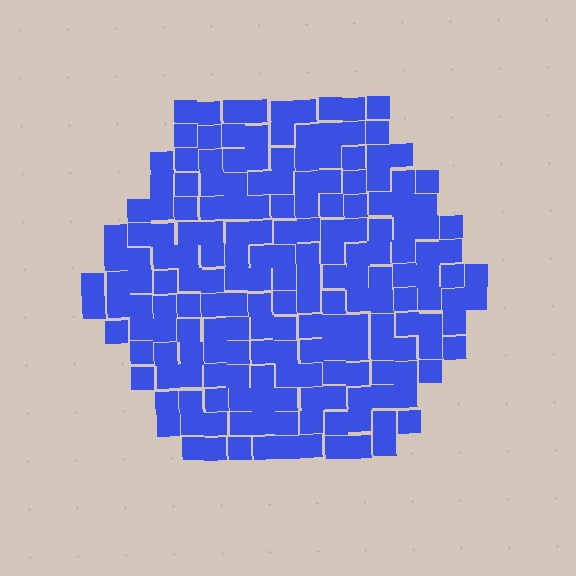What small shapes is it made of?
It is made of small squares.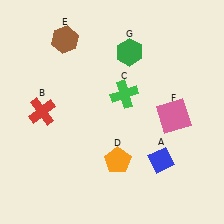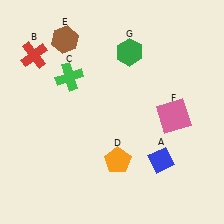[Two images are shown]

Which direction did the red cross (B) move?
The red cross (B) moved up.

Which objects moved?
The objects that moved are: the red cross (B), the green cross (C).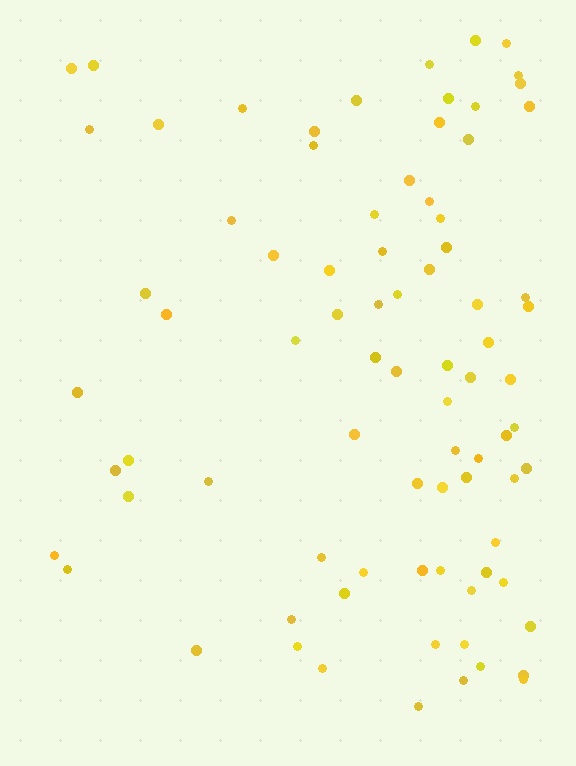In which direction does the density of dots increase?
From left to right, with the right side densest.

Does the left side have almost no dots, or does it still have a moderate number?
Still a moderate number, just noticeably fewer than the right.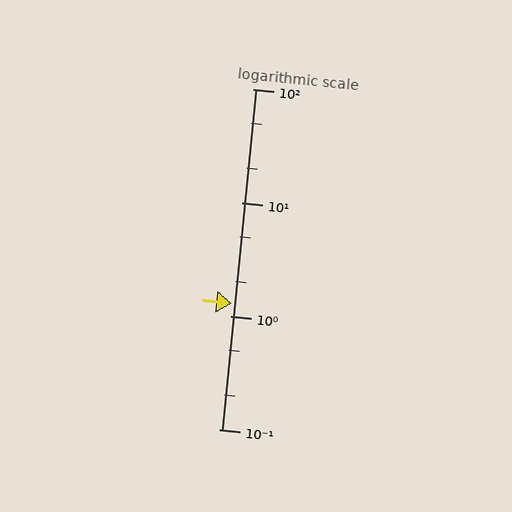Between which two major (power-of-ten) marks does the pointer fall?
The pointer is between 1 and 10.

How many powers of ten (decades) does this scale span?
The scale spans 3 decades, from 0.1 to 100.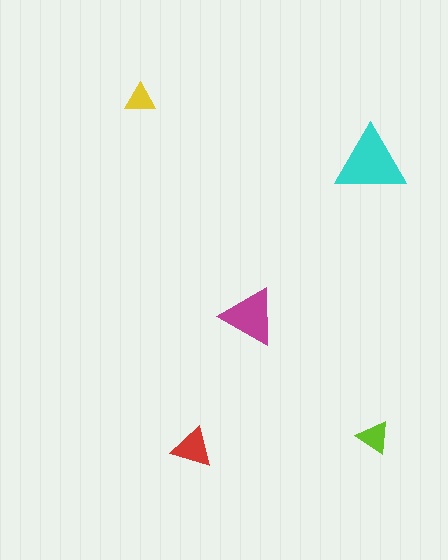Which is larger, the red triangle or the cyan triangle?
The cyan one.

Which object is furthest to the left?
The yellow triangle is leftmost.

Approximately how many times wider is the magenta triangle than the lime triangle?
About 1.5 times wider.